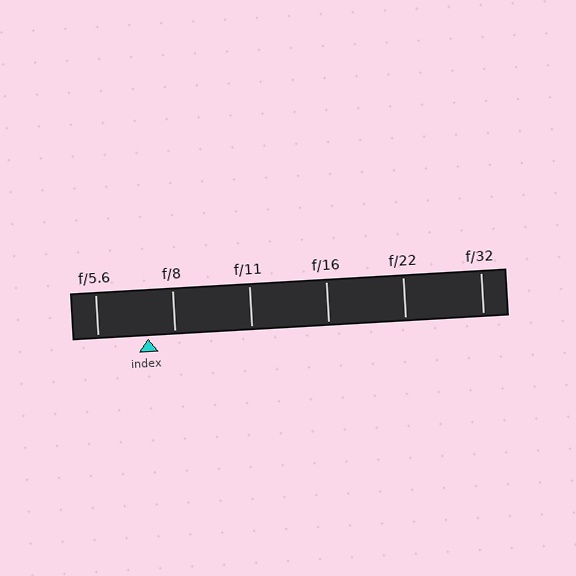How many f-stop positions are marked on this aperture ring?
There are 6 f-stop positions marked.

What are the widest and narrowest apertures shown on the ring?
The widest aperture shown is f/5.6 and the narrowest is f/32.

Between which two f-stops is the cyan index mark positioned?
The index mark is between f/5.6 and f/8.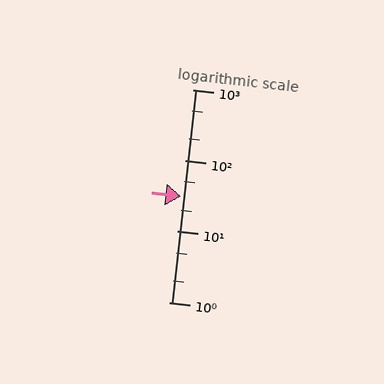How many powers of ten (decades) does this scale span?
The scale spans 3 decades, from 1 to 1000.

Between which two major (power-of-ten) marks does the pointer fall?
The pointer is between 10 and 100.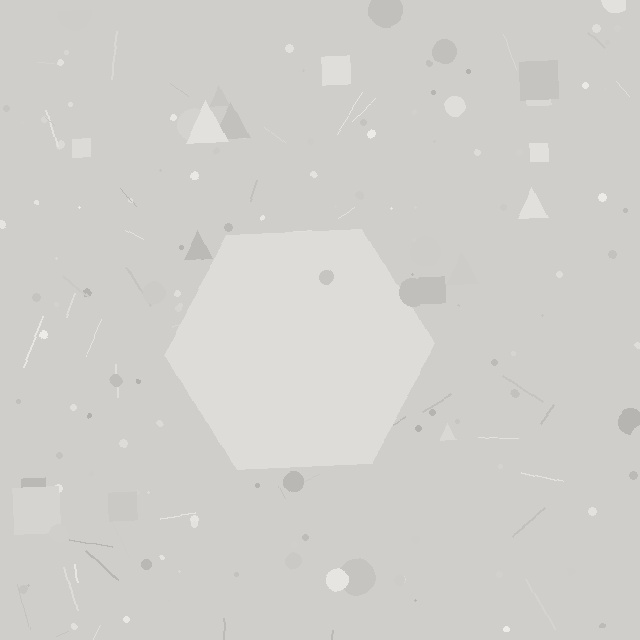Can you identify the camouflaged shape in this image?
The camouflaged shape is a hexagon.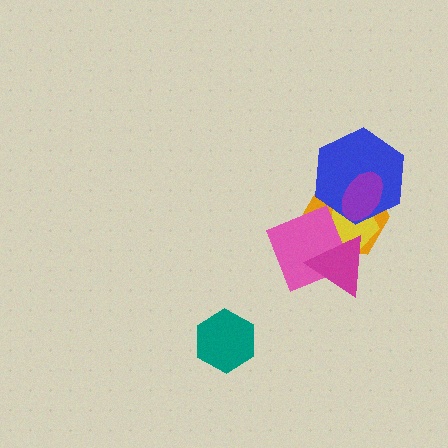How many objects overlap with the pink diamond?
3 objects overlap with the pink diamond.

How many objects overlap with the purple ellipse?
3 objects overlap with the purple ellipse.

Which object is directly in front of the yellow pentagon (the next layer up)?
The pink diamond is directly in front of the yellow pentagon.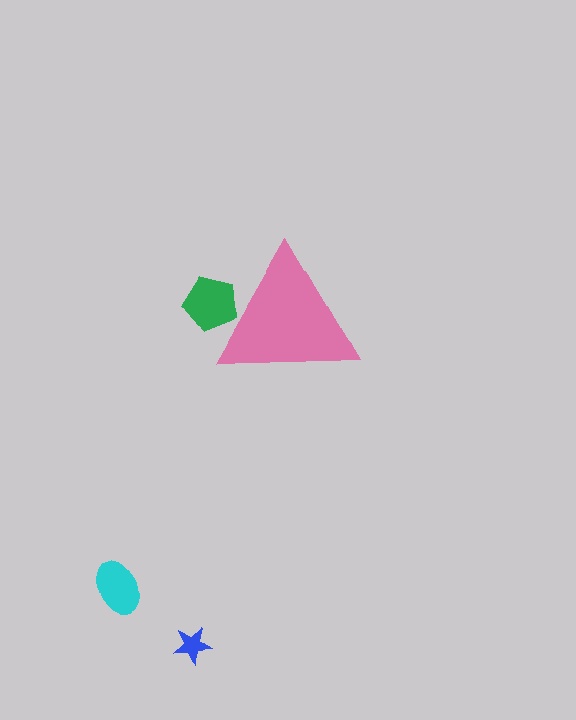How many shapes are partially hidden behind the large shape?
1 shape is partially hidden.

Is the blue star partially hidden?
No, the blue star is fully visible.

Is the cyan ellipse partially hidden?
No, the cyan ellipse is fully visible.